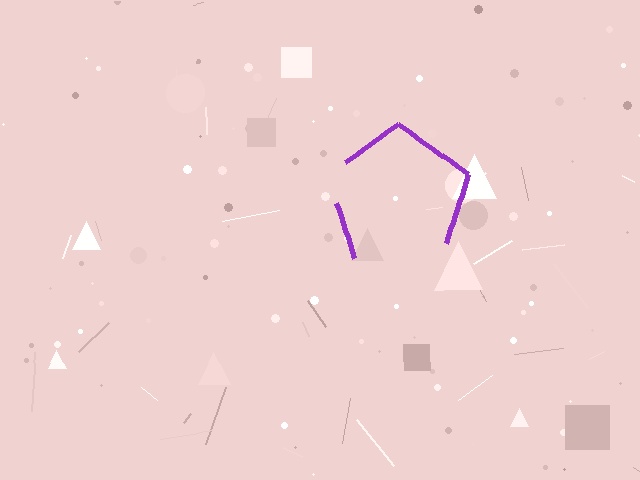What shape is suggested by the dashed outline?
The dashed outline suggests a pentagon.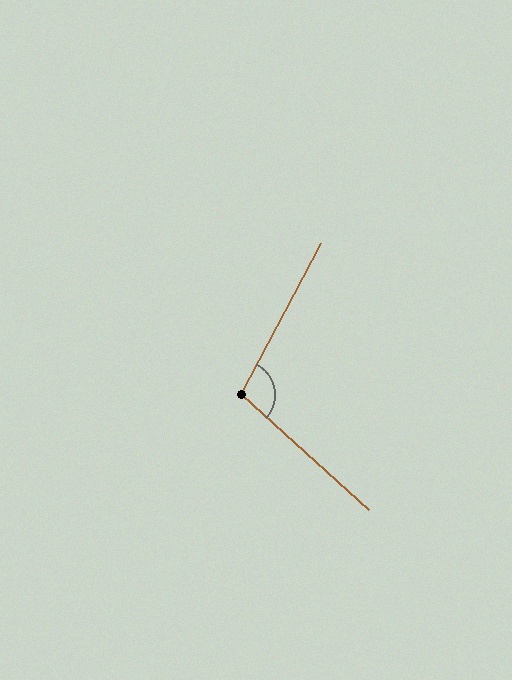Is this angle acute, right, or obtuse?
It is obtuse.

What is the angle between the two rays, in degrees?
Approximately 104 degrees.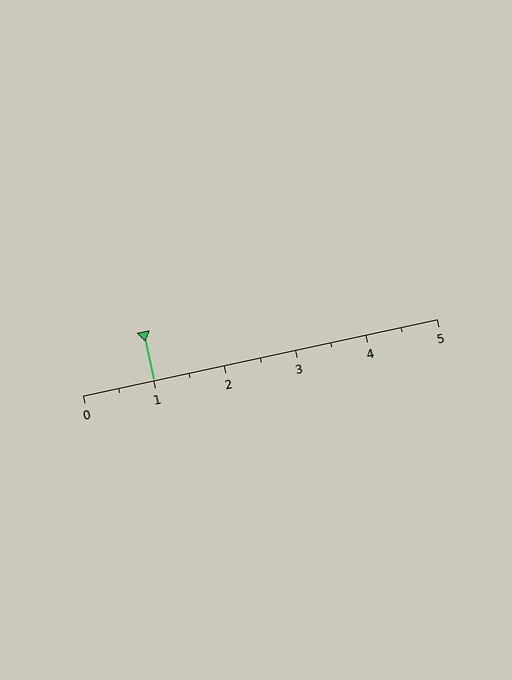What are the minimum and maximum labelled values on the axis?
The axis runs from 0 to 5.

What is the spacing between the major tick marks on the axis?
The major ticks are spaced 1 apart.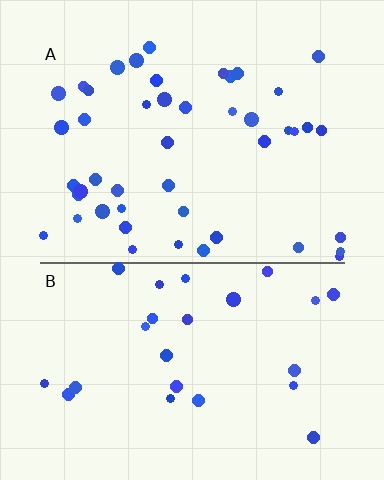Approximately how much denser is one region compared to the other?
Approximately 1.8× — region A over region B.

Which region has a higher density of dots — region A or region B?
A (the top).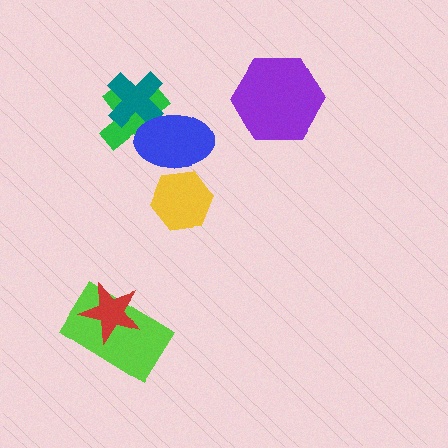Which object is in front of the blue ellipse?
The yellow hexagon is in front of the blue ellipse.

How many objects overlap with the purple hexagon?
0 objects overlap with the purple hexagon.